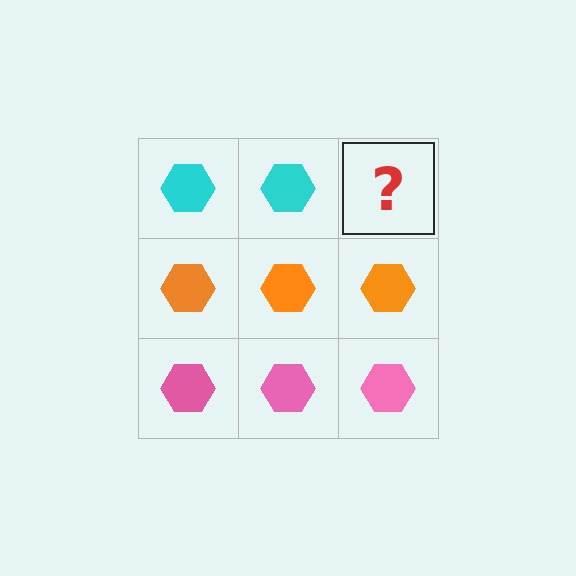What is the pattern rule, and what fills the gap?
The rule is that each row has a consistent color. The gap should be filled with a cyan hexagon.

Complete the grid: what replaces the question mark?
The question mark should be replaced with a cyan hexagon.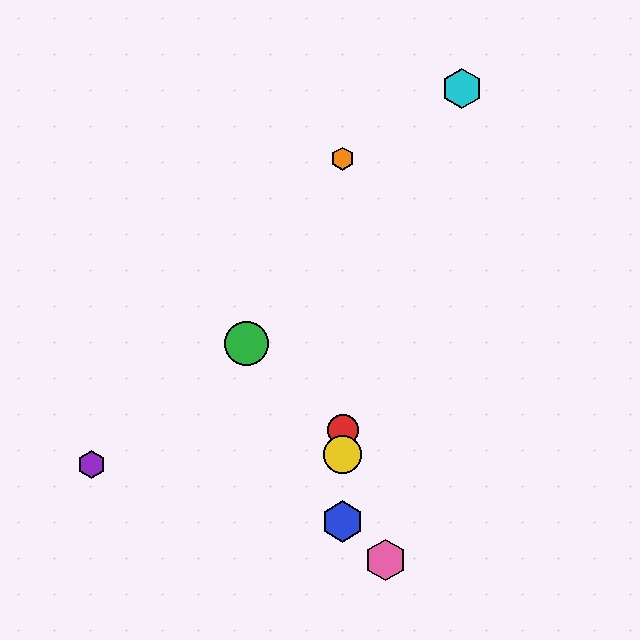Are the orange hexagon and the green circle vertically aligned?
No, the orange hexagon is at x≈343 and the green circle is at x≈246.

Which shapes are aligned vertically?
The red circle, the blue hexagon, the yellow circle, the orange hexagon are aligned vertically.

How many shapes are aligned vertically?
4 shapes (the red circle, the blue hexagon, the yellow circle, the orange hexagon) are aligned vertically.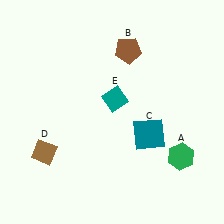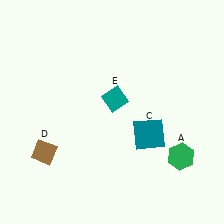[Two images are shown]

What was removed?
The brown pentagon (B) was removed in Image 2.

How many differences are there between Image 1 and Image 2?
There is 1 difference between the two images.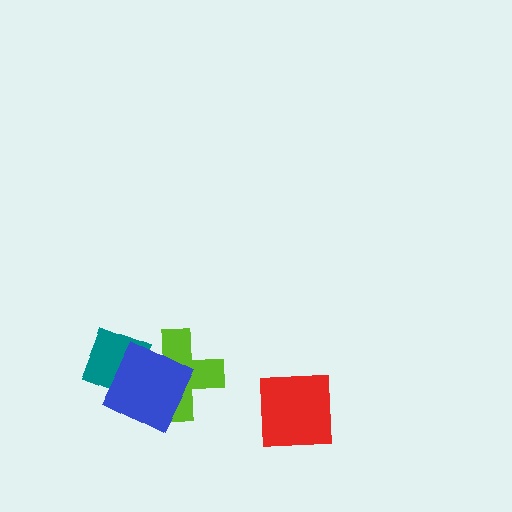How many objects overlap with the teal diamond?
2 objects overlap with the teal diamond.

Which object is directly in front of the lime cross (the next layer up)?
The teal diamond is directly in front of the lime cross.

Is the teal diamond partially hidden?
Yes, it is partially covered by another shape.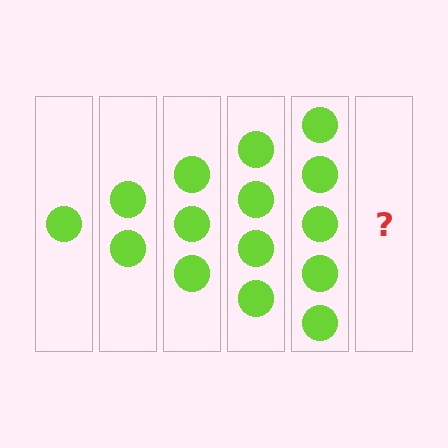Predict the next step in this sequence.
The next step is 6 circles.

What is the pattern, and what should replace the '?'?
The pattern is that each step adds one more circle. The '?' should be 6 circles.